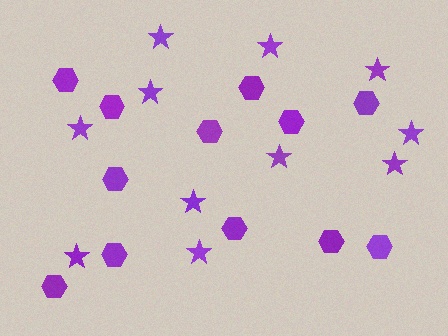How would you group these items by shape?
There are 2 groups: one group of hexagons (12) and one group of stars (11).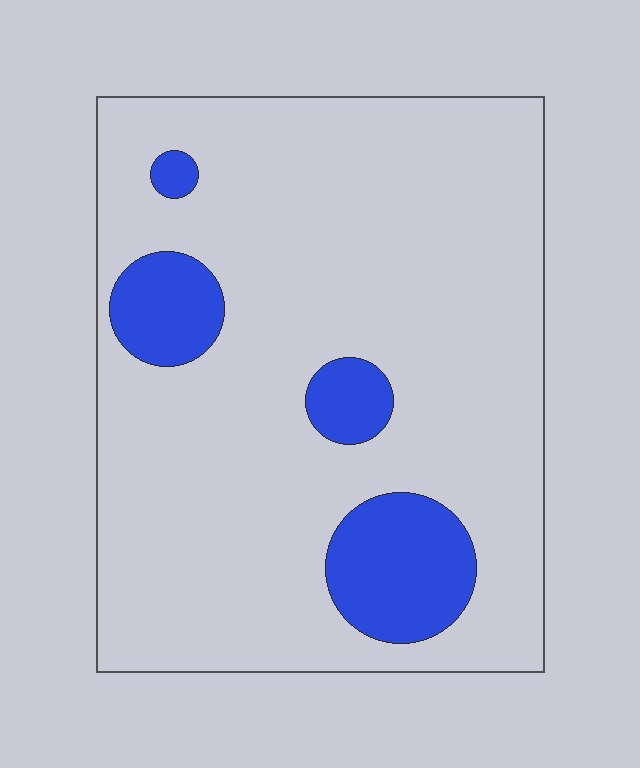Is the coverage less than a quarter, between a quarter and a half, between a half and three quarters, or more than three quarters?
Less than a quarter.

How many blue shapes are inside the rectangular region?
4.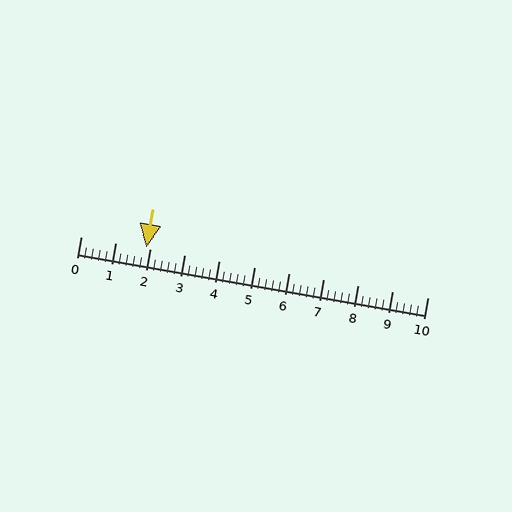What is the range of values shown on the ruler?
The ruler shows values from 0 to 10.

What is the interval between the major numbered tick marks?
The major tick marks are spaced 1 units apart.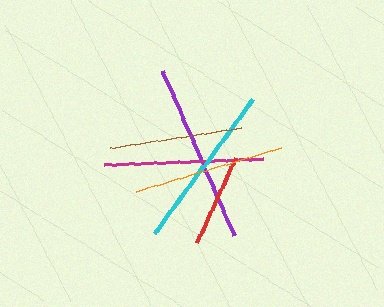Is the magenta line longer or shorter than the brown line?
The magenta line is longer than the brown line.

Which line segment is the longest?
The purple line is the longest at approximately 180 pixels.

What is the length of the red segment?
The red segment is approximately 93 pixels long.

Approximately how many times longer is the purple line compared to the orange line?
The purple line is approximately 1.2 times the length of the orange line.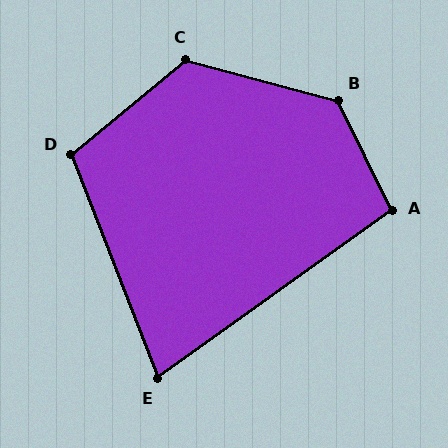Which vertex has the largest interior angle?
B, at approximately 131 degrees.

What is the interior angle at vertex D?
Approximately 108 degrees (obtuse).